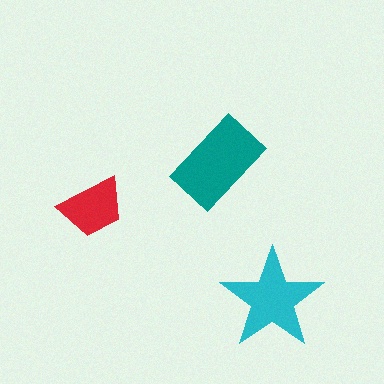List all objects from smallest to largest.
The red trapezoid, the cyan star, the teal rectangle.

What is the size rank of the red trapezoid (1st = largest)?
3rd.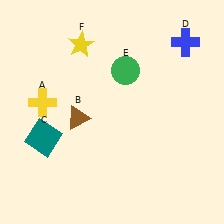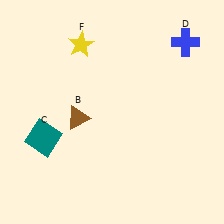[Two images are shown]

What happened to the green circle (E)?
The green circle (E) was removed in Image 2. It was in the top-right area of Image 1.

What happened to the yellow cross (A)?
The yellow cross (A) was removed in Image 2. It was in the top-left area of Image 1.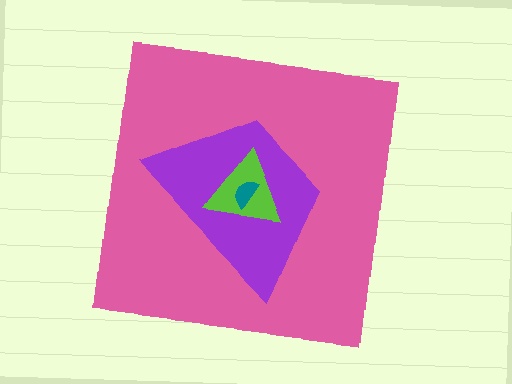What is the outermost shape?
The pink square.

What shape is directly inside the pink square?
The purple trapezoid.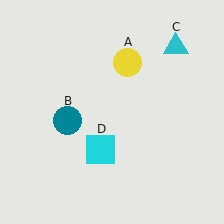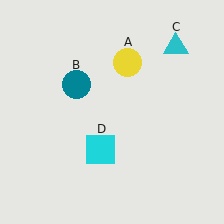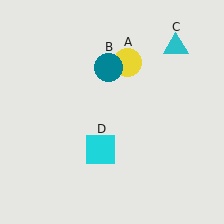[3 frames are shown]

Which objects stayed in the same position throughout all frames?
Yellow circle (object A) and cyan triangle (object C) and cyan square (object D) remained stationary.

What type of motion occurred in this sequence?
The teal circle (object B) rotated clockwise around the center of the scene.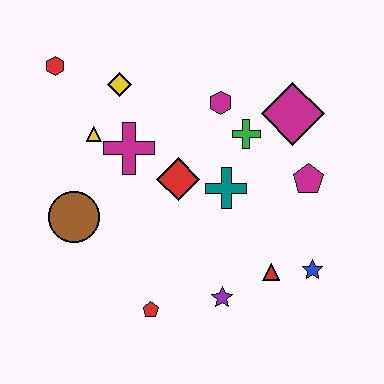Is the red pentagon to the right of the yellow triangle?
Yes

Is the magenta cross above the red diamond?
Yes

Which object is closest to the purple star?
The red triangle is closest to the purple star.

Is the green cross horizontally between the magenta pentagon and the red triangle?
No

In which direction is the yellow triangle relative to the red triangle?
The yellow triangle is to the left of the red triangle.